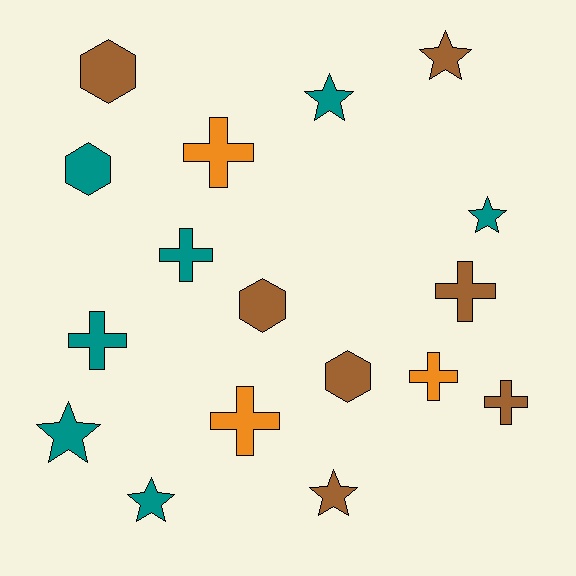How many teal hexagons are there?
There is 1 teal hexagon.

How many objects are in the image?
There are 17 objects.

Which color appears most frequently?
Teal, with 7 objects.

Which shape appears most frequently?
Cross, with 7 objects.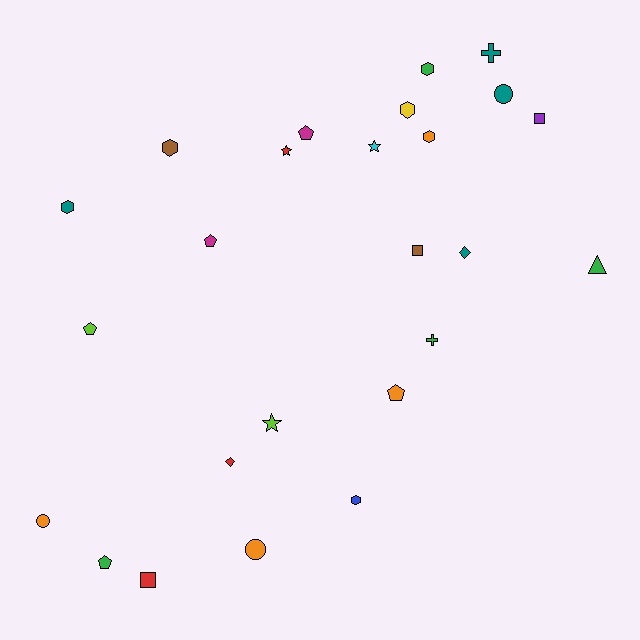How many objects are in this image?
There are 25 objects.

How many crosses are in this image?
There are 2 crosses.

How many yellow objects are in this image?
There is 1 yellow object.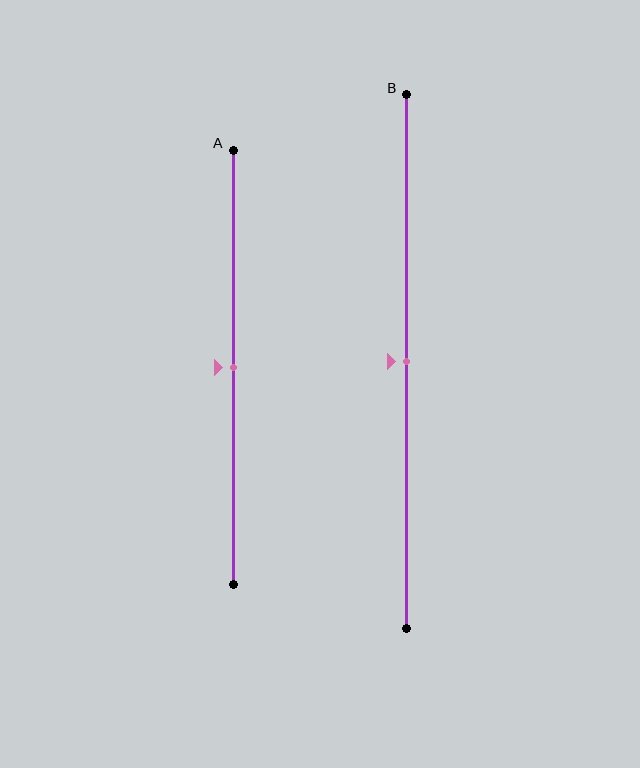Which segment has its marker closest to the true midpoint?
Segment A has its marker closest to the true midpoint.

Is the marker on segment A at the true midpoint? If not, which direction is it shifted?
Yes, the marker on segment A is at the true midpoint.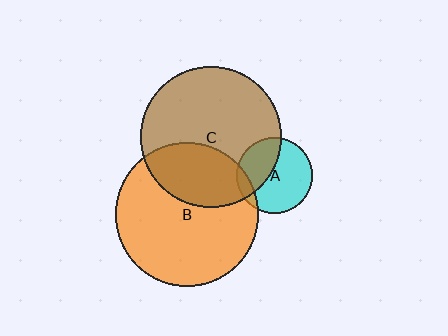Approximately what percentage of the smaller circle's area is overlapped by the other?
Approximately 40%.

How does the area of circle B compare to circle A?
Approximately 3.6 times.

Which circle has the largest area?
Circle B (orange).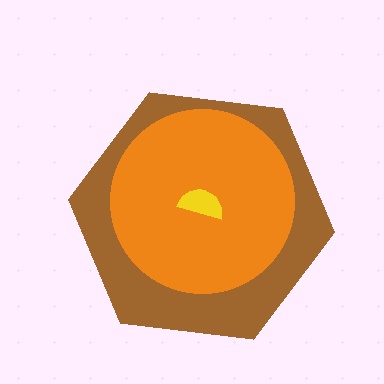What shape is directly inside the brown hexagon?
The orange circle.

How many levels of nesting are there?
3.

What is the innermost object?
The yellow semicircle.